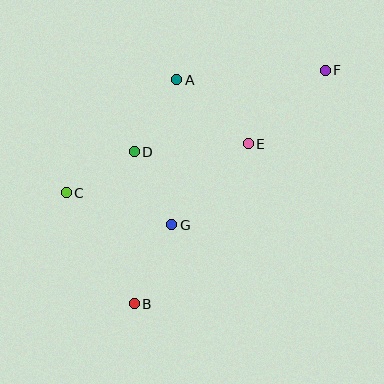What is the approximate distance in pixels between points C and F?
The distance between C and F is approximately 287 pixels.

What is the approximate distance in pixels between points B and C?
The distance between B and C is approximately 130 pixels.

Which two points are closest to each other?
Points C and D are closest to each other.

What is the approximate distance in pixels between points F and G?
The distance between F and G is approximately 218 pixels.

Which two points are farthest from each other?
Points B and F are farthest from each other.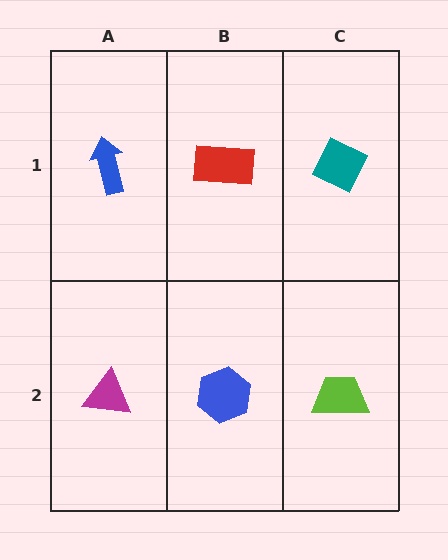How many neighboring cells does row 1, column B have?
3.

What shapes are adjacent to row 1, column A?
A magenta triangle (row 2, column A), a red rectangle (row 1, column B).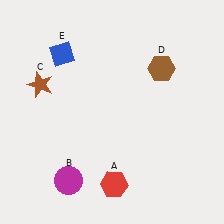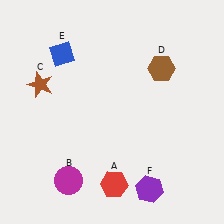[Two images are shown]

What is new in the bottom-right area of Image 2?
A purple hexagon (F) was added in the bottom-right area of Image 2.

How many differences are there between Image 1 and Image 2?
There is 1 difference between the two images.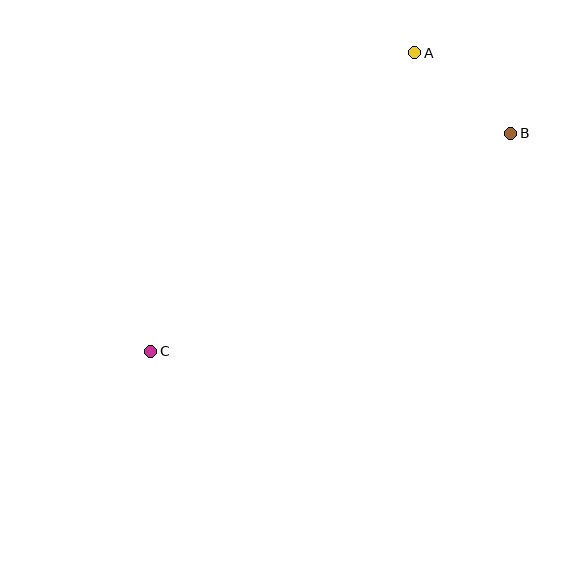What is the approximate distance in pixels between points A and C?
The distance between A and C is approximately 398 pixels.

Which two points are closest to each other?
Points A and B are closest to each other.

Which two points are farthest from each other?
Points B and C are farthest from each other.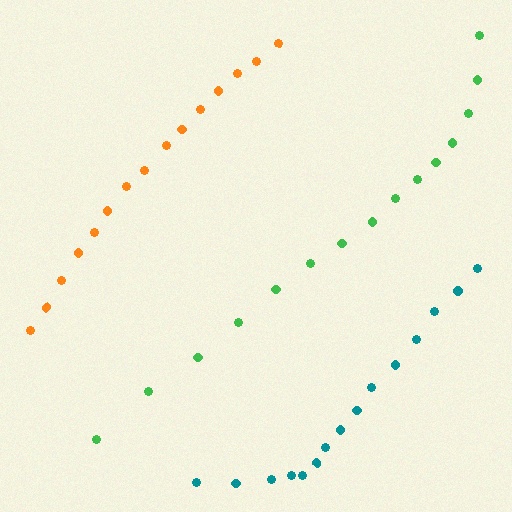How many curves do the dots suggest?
There are 3 distinct paths.